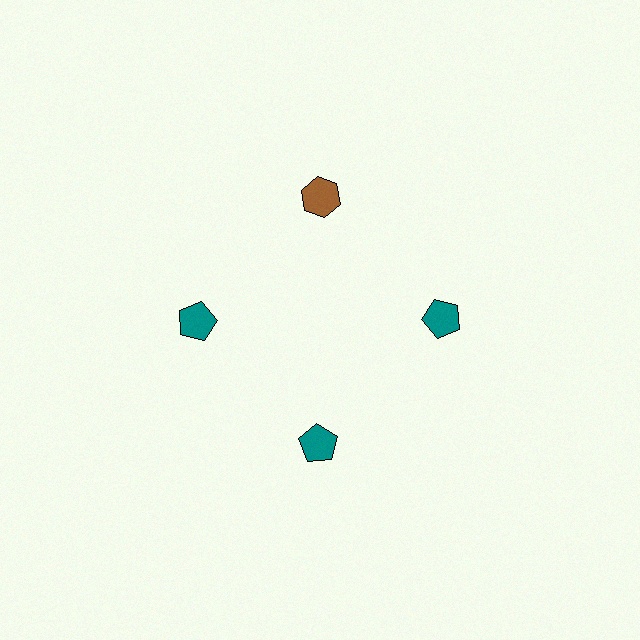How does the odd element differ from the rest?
It differs in both color (brown instead of teal) and shape (hexagon instead of pentagon).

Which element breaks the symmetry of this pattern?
The brown hexagon at roughly the 12 o'clock position breaks the symmetry. All other shapes are teal pentagons.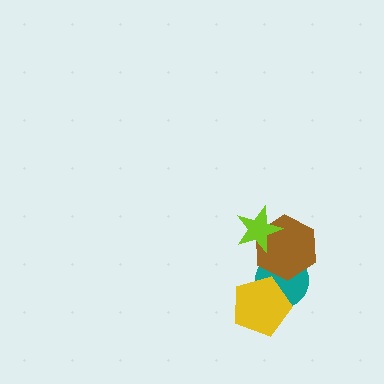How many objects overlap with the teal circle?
2 objects overlap with the teal circle.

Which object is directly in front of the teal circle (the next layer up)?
The brown hexagon is directly in front of the teal circle.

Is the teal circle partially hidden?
Yes, it is partially covered by another shape.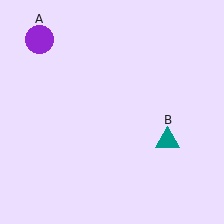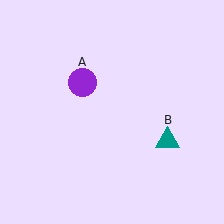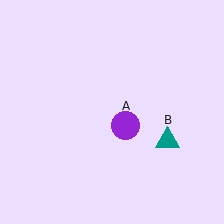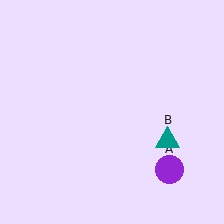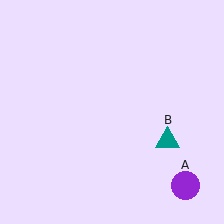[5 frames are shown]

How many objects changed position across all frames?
1 object changed position: purple circle (object A).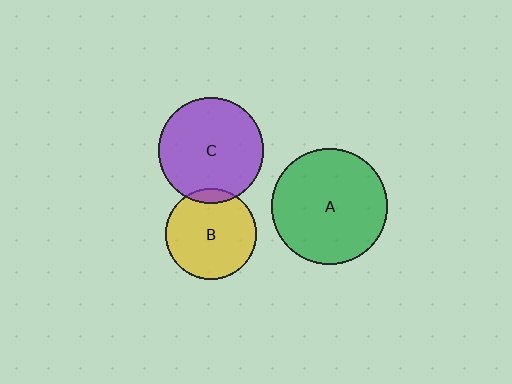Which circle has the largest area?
Circle A (green).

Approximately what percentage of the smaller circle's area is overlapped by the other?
Approximately 10%.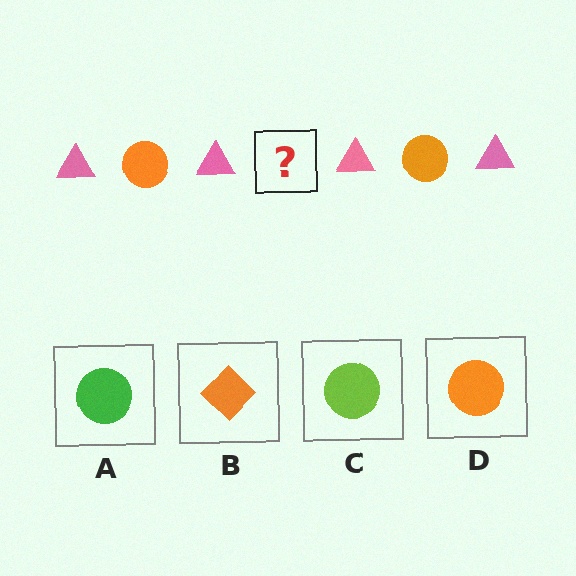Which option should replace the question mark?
Option D.